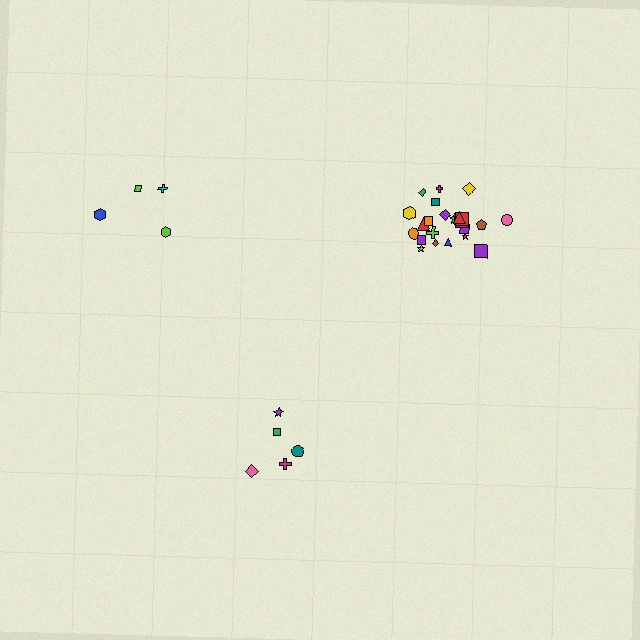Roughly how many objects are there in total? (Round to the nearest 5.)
Roughly 35 objects in total.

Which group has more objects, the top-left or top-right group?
The top-right group.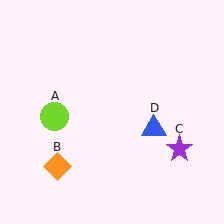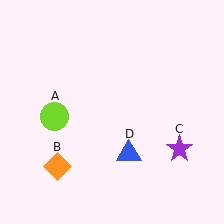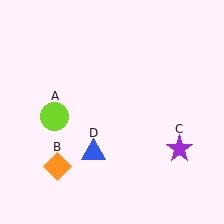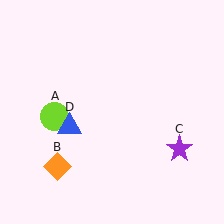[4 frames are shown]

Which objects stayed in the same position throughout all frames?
Lime circle (object A) and orange diamond (object B) and purple star (object C) remained stationary.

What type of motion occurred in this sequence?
The blue triangle (object D) rotated clockwise around the center of the scene.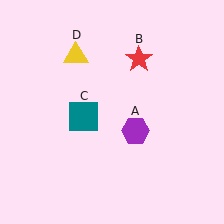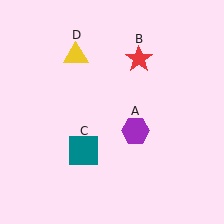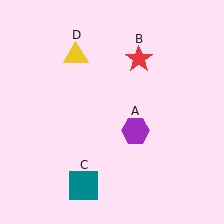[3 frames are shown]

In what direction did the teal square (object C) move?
The teal square (object C) moved down.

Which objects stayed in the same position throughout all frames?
Purple hexagon (object A) and red star (object B) and yellow triangle (object D) remained stationary.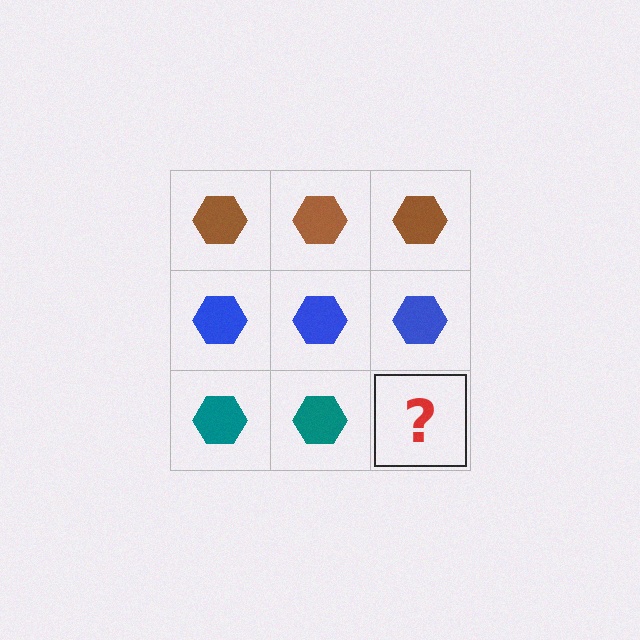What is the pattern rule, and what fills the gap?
The rule is that each row has a consistent color. The gap should be filled with a teal hexagon.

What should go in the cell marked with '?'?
The missing cell should contain a teal hexagon.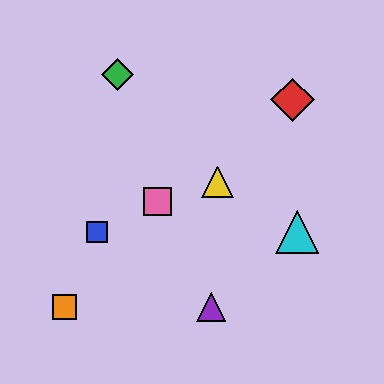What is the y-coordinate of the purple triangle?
The purple triangle is at y≈307.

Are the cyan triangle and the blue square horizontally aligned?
Yes, both are at y≈232.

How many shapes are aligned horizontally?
2 shapes (the blue square, the cyan triangle) are aligned horizontally.